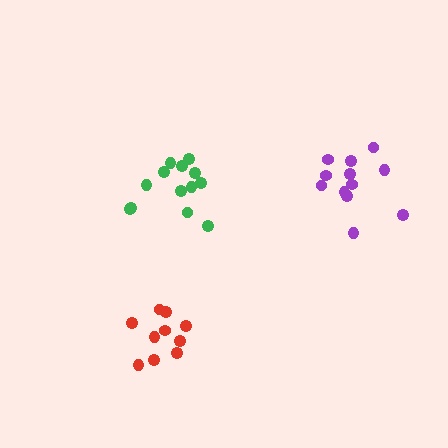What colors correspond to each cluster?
The clusters are colored: purple, green, red.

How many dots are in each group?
Group 1: 12 dots, Group 2: 13 dots, Group 3: 10 dots (35 total).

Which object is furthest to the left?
The red cluster is leftmost.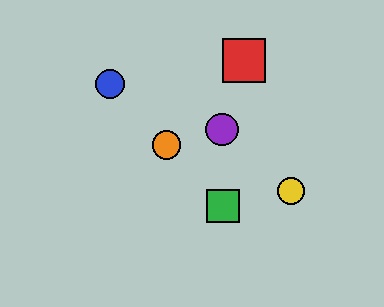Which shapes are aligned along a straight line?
The blue circle, the green square, the orange circle are aligned along a straight line.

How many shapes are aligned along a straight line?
3 shapes (the blue circle, the green square, the orange circle) are aligned along a straight line.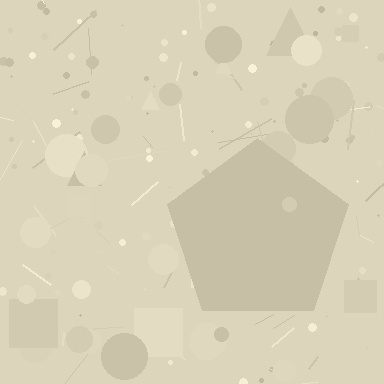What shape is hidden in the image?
A pentagon is hidden in the image.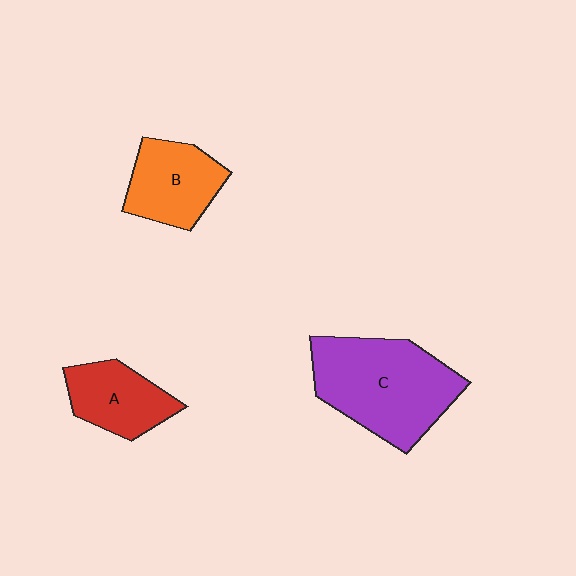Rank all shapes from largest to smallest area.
From largest to smallest: C (purple), B (orange), A (red).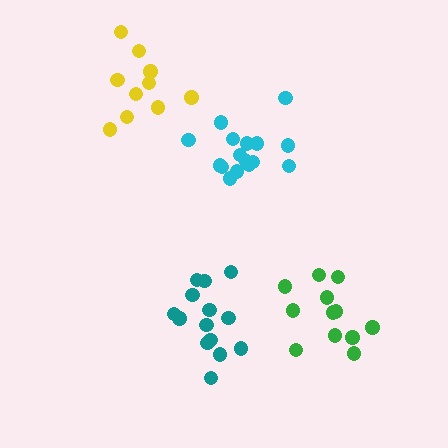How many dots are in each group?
Group 1: 16 dots, Group 2: 11 dots, Group 3: 12 dots, Group 4: 14 dots (53 total).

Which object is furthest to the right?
The green cluster is rightmost.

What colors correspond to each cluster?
The clusters are colored: cyan, yellow, green, teal.